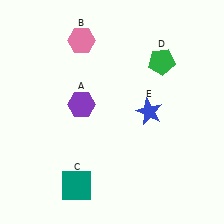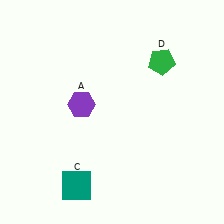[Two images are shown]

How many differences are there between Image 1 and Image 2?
There are 2 differences between the two images.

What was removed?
The blue star (E), the pink hexagon (B) were removed in Image 2.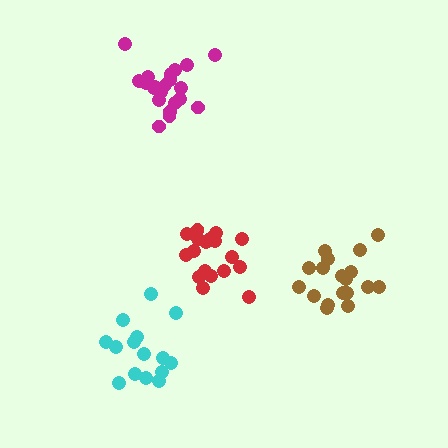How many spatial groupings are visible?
There are 4 spatial groupings.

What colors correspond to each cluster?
The clusters are colored: red, brown, magenta, cyan.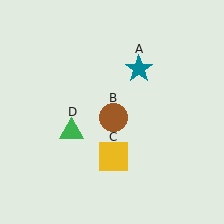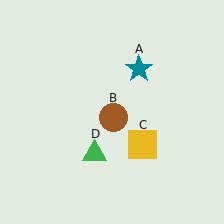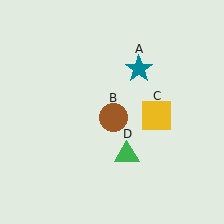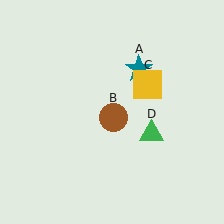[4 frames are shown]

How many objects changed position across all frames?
2 objects changed position: yellow square (object C), green triangle (object D).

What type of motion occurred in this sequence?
The yellow square (object C), green triangle (object D) rotated counterclockwise around the center of the scene.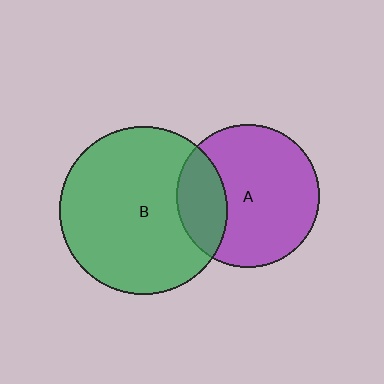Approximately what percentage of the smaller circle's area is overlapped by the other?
Approximately 25%.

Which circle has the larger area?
Circle B (green).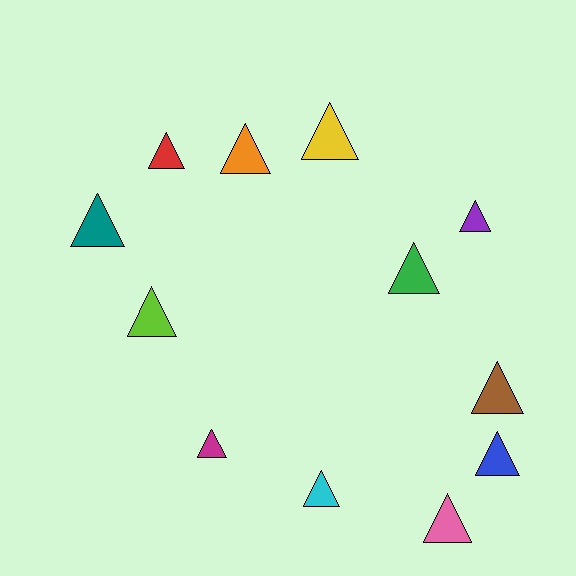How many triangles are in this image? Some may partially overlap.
There are 12 triangles.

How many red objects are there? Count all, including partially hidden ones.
There is 1 red object.